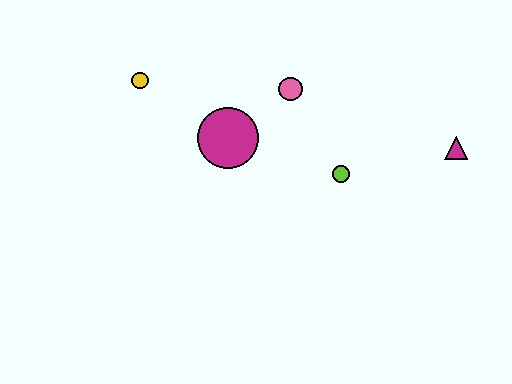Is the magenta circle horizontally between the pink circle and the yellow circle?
Yes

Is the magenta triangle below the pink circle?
Yes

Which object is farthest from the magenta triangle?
The yellow circle is farthest from the magenta triangle.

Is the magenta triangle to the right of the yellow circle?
Yes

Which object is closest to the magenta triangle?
The lime circle is closest to the magenta triangle.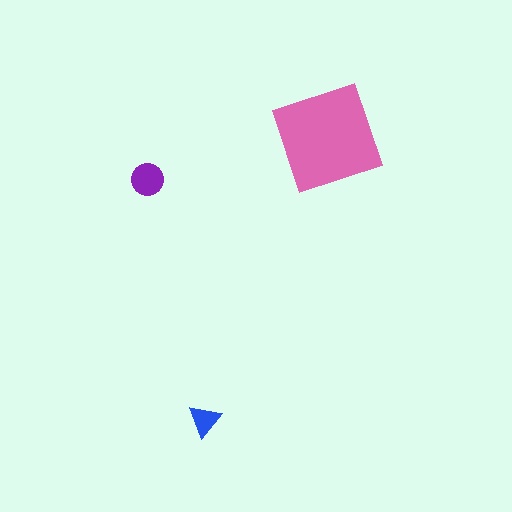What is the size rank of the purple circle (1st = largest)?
2nd.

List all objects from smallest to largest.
The blue triangle, the purple circle, the pink square.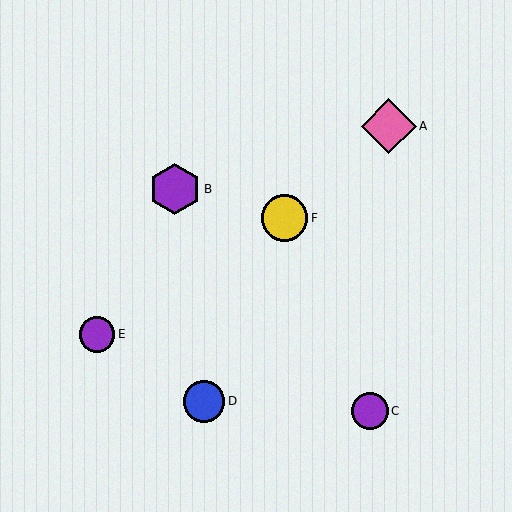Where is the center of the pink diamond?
The center of the pink diamond is at (389, 126).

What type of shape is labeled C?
Shape C is a purple circle.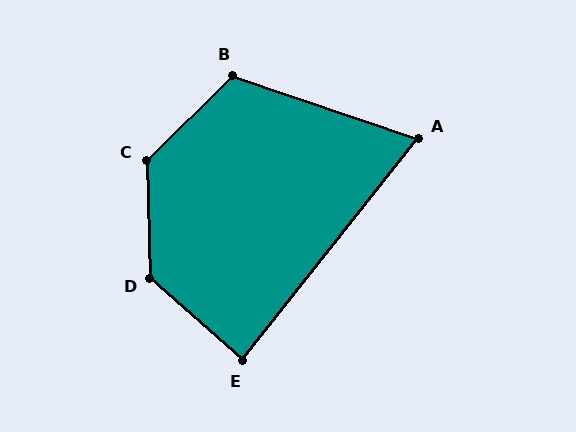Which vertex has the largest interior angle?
C, at approximately 134 degrees.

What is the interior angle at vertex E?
Approximately 87 degrees (approximately right).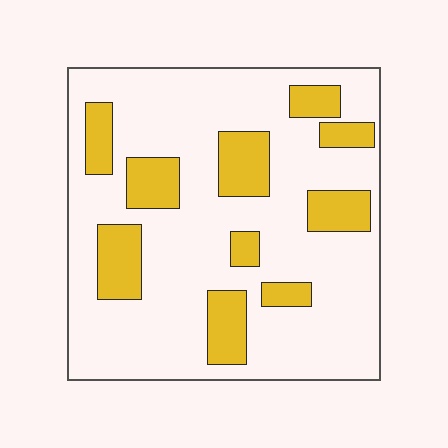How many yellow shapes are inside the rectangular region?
10.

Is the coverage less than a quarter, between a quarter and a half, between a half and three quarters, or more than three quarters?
Less than a quarter.